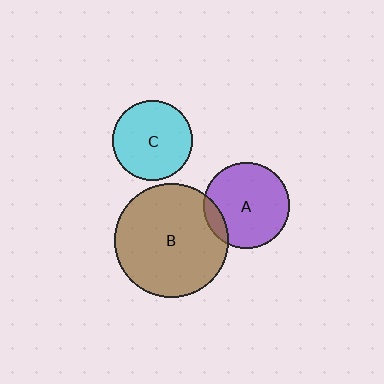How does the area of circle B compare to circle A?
Approximately 1.8 times.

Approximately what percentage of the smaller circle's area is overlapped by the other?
Approximately 10%.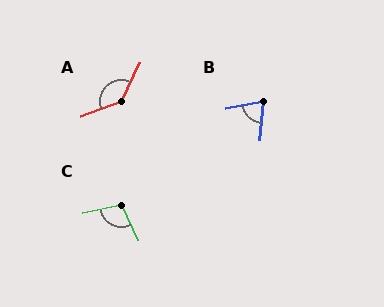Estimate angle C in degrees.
Approximately 104 degrees.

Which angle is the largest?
A, at approximately 134 degrees.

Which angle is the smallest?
B, at approximately 75 degrees.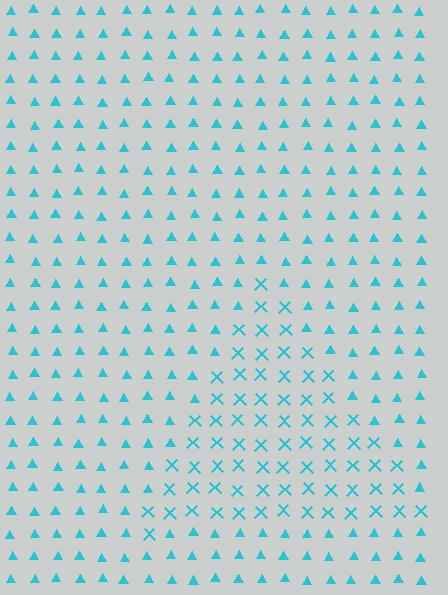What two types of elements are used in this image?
The image uses X marks inside the triangle region and triangles outside it.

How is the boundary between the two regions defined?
The boundary is defined by a change in element shape: X marks inside vs. triangles outside. All elements share the same color and spacing.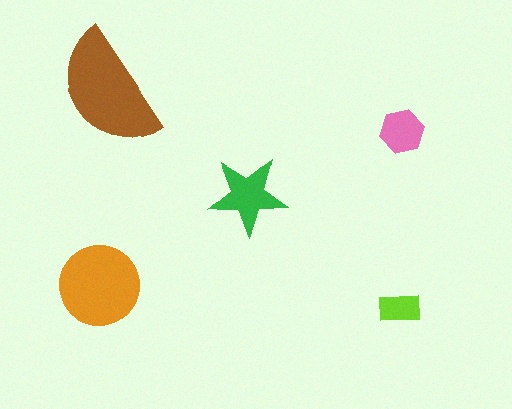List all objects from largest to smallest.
The brown semicircle, the orange circle, the green star, the pink hexagon, the lime rectangle.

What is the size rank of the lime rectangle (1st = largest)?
5th.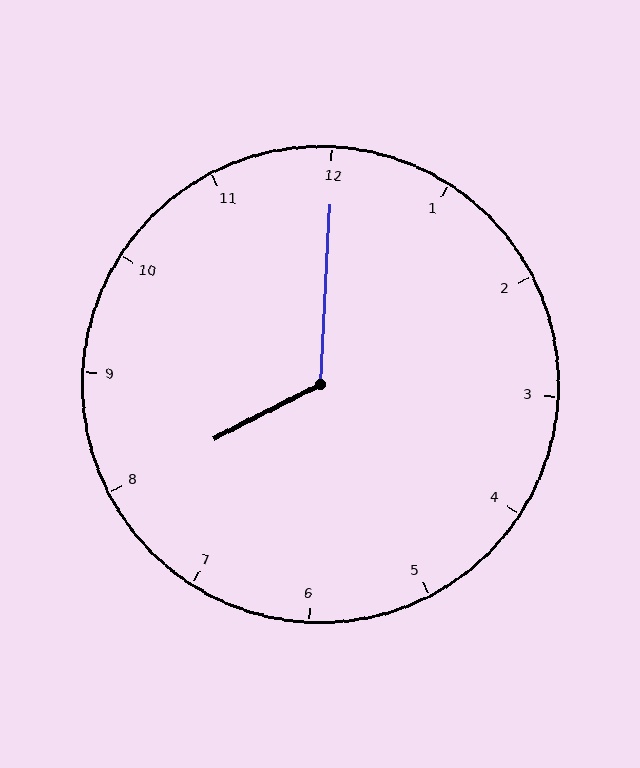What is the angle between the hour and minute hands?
Approximately 120 degrees.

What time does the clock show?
8:00.